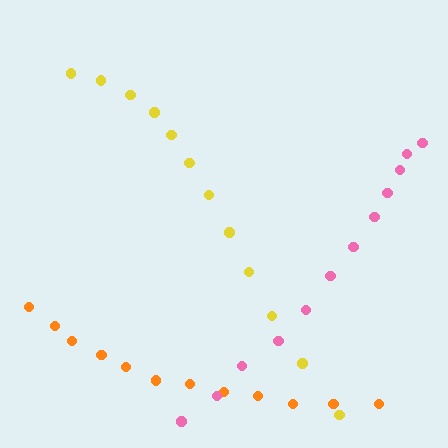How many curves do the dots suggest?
There are 3 distinct paths.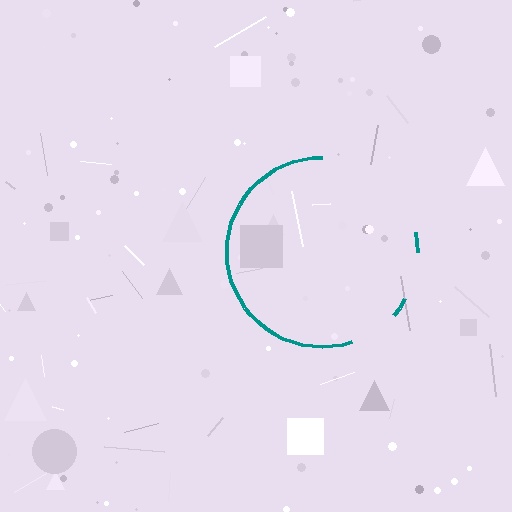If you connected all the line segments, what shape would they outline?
They would outline a circle.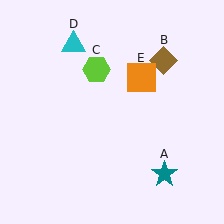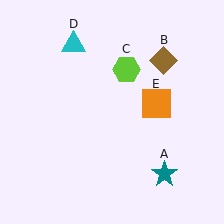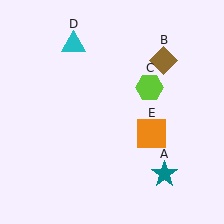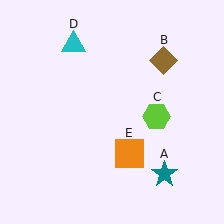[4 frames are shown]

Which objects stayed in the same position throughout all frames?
Teal star (object A) and brown diamond (object B) and cyan triangle (object D) remained stationary.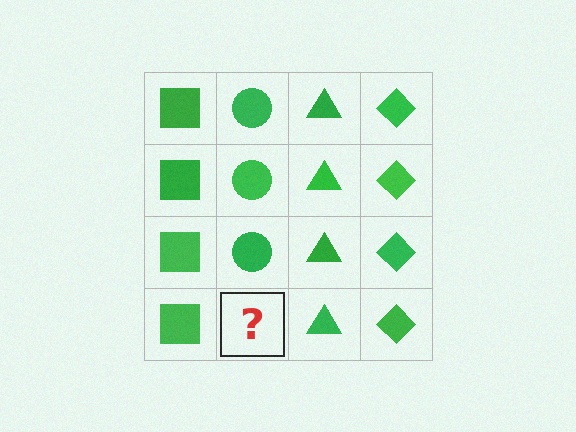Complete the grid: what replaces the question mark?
The question mark should be replaced with a green circle.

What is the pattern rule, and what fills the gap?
The rule is that each column has a consistent shape. The gap should be filled with a green circle.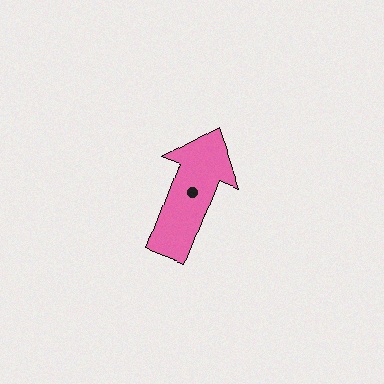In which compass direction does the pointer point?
North.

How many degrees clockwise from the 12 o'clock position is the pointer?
Approximately 21 degrees.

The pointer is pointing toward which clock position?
Roughly 1 o'clock.